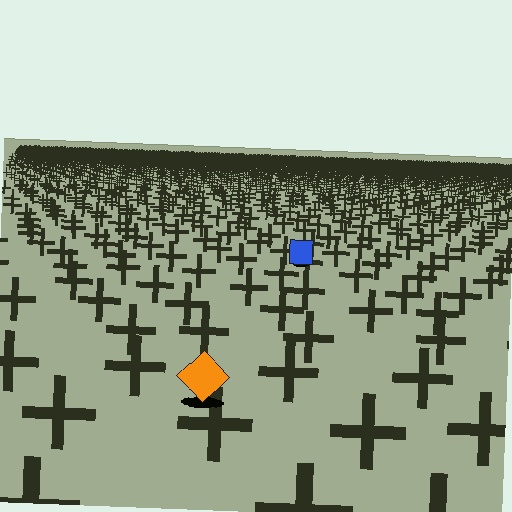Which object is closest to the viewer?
The orange diamond is closest. The texture marks near it are larger and more spread out.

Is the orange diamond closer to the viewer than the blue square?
Yes. The orange diamond is closer — you can tell from the texture gradient: the ground texture is coarser near it.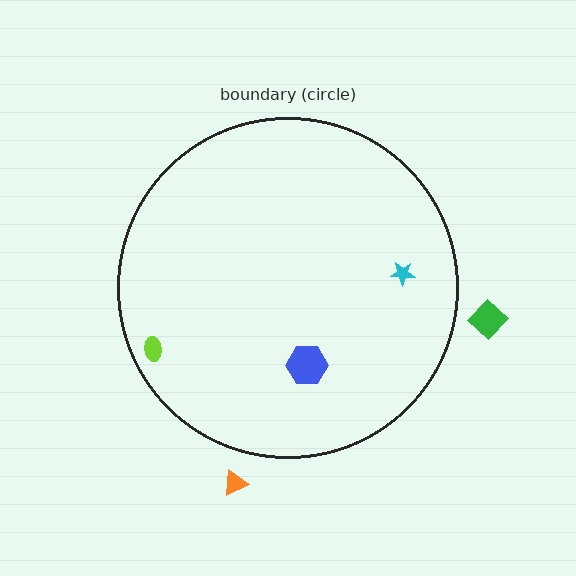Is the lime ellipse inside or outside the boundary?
Inside.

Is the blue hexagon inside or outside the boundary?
Inside.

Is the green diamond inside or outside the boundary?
Outside.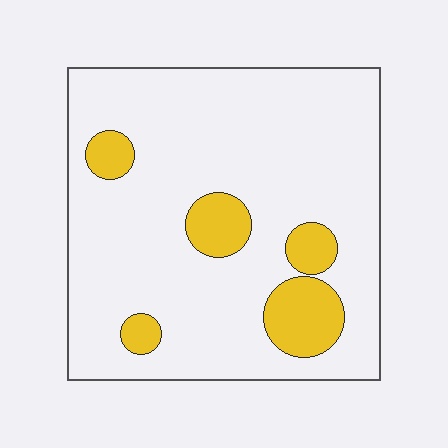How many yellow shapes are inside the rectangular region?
5.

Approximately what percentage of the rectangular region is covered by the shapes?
Approximately 15%.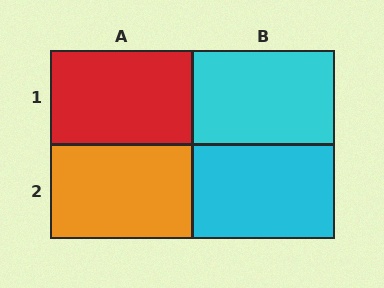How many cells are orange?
1 cell is orange.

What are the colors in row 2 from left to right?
Orange, cyan.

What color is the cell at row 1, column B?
Cyan.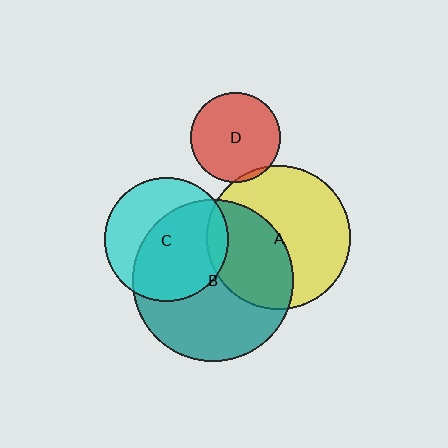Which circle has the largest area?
Circle B (teal).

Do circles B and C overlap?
Yes.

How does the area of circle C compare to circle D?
Approximately 1.9 times.